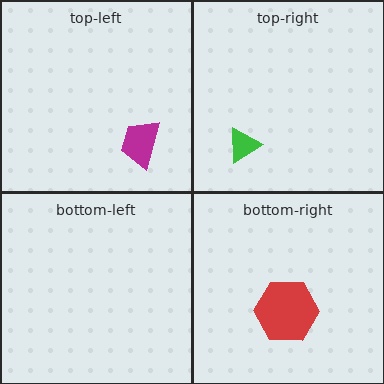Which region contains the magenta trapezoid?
The top-left region.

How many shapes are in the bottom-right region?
1.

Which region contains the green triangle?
The top-right region.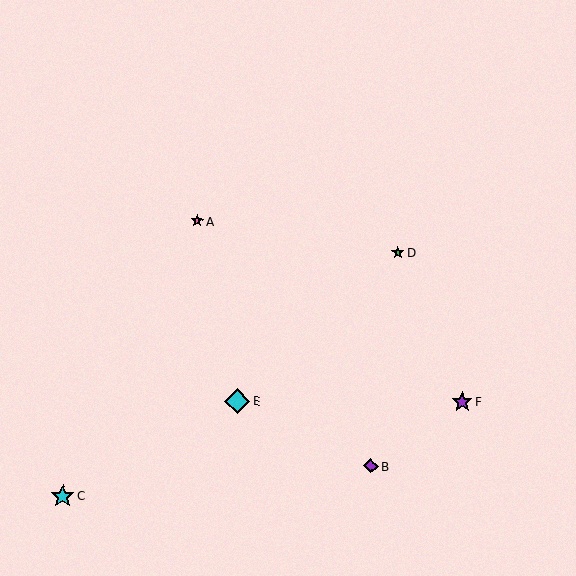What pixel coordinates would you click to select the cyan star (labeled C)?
Click at (63, 497) to select the cyan star C.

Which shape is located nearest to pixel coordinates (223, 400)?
The cyan diamond (labeled E) at (237, 402) is nearest to that location.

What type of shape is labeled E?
Shape E is a cyan diamond.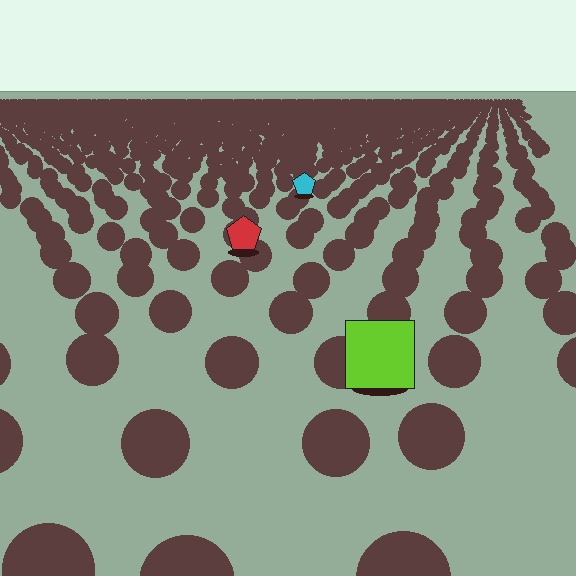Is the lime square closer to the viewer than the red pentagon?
Yes. The lime square is closer — you can tell from the texture gradient: the ground texture is coarser near it.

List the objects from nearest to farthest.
From nearest to farthest: the lime square, the red pentagon, the cyan pentagon.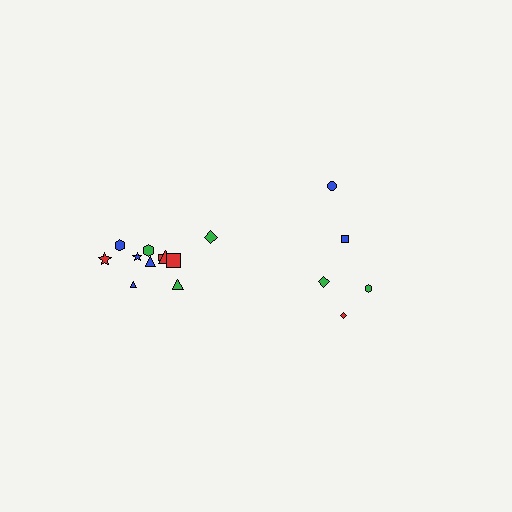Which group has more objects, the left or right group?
The left group.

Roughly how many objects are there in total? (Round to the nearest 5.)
Roughly 15 objects in total.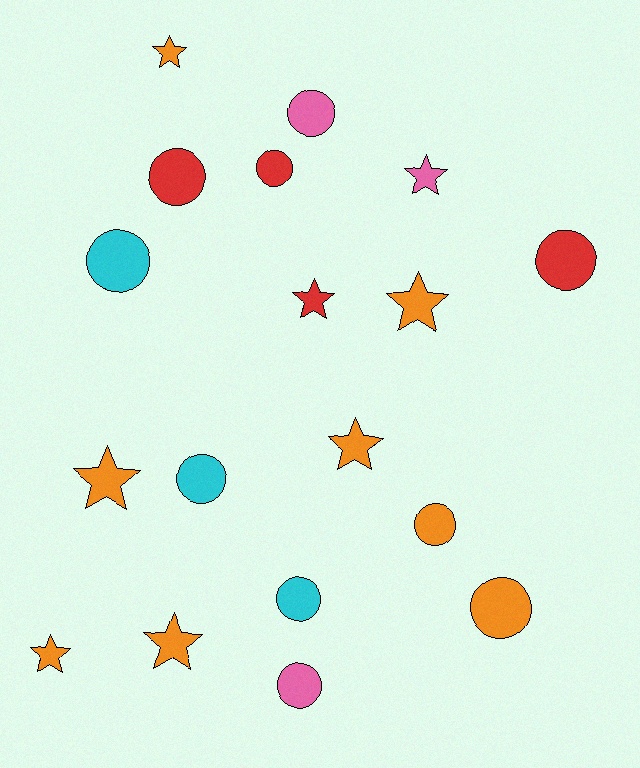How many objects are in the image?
There are 18 objects.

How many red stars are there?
There is 1 red star.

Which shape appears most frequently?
Circle, with 10 objects.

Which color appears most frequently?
Orange, with 8 objects.